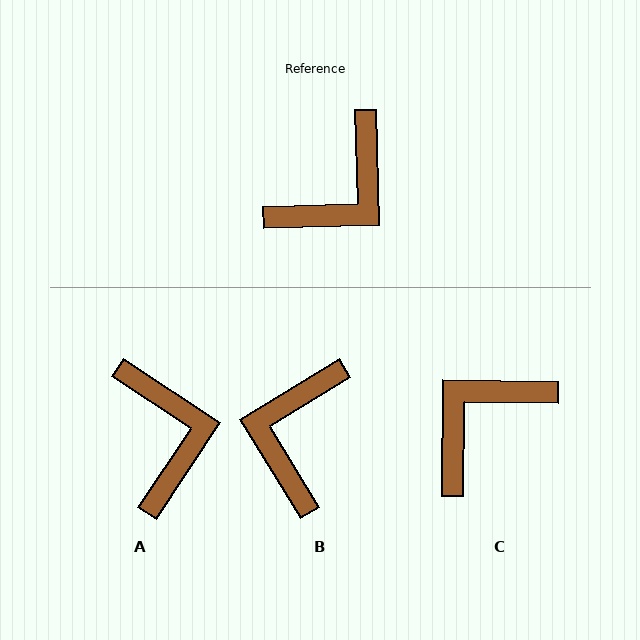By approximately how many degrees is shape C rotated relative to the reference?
Approximately 178 degrees counter-clockwise.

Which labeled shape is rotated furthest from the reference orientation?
C, about 178 degrees away.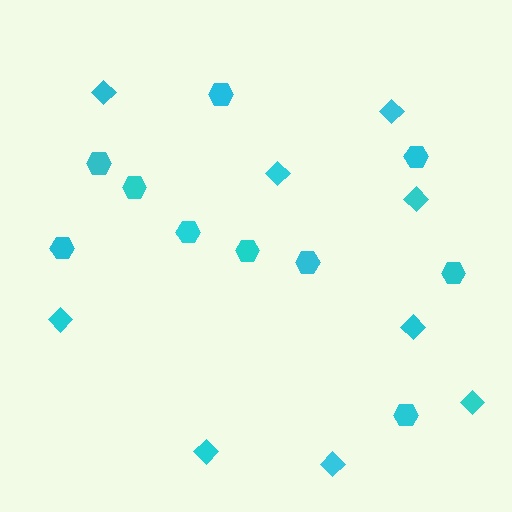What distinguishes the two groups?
There are 2 groups: one group of hexagons (10) and one group of diamonds (9).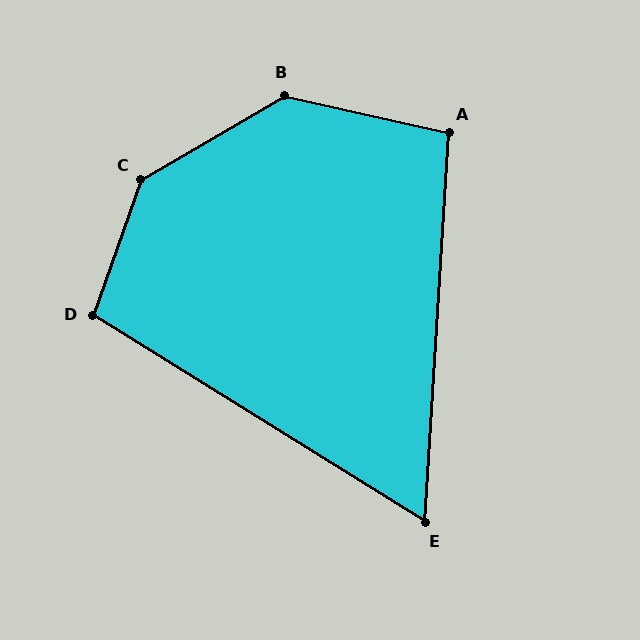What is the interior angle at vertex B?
Approximately 137 degrees (obtuse).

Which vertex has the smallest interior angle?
E, at approximately 62 degrees.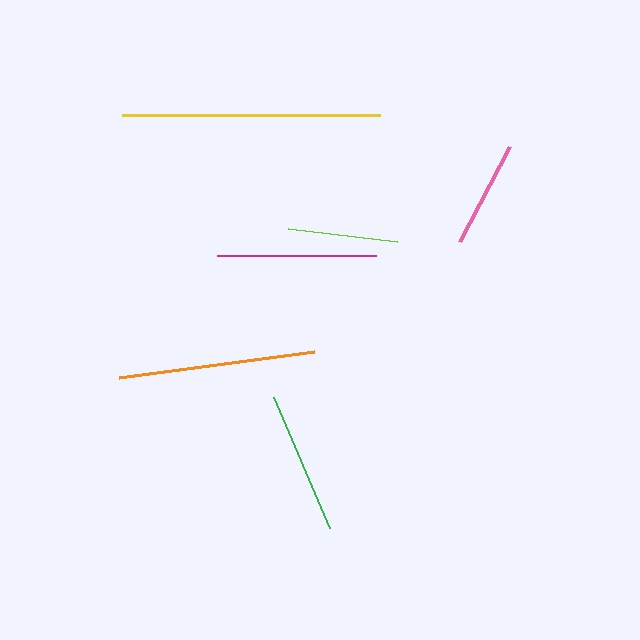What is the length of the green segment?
The green segment is approximately 143 pixels long.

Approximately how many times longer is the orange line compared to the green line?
The orange line is approximately 1.4 times the length of the green line.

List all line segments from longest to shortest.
From longest to shortest: yellow, orange, magenta, green, lime, pink.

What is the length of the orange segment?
The orange segment is approximately 196 pixels long.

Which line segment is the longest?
The yellow line is the longest at approximately 257 pixels.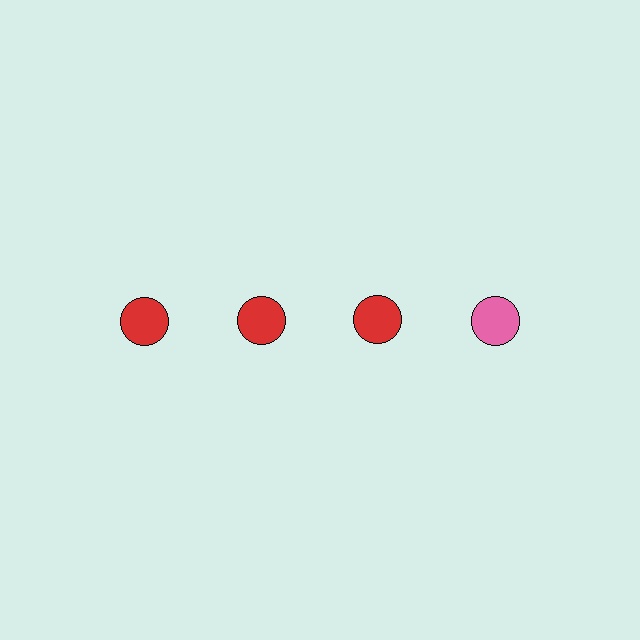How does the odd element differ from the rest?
It has a different color: pink instead of red.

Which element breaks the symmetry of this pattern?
The pink circle in the top row, second from right column breaks the symmetry. All other shapes are red circles.